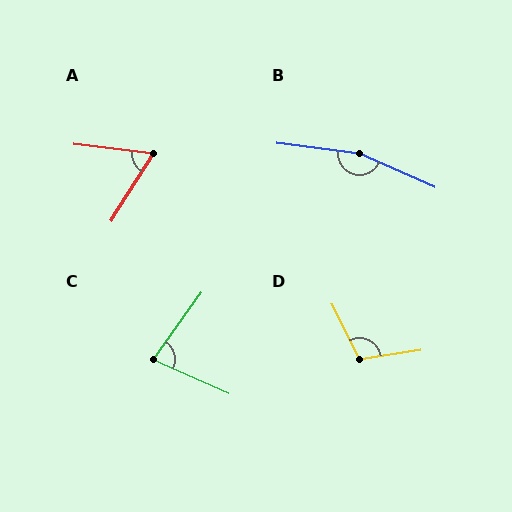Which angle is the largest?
B, at approximately 163 degrees.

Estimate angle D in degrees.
Approximately 108 degrees.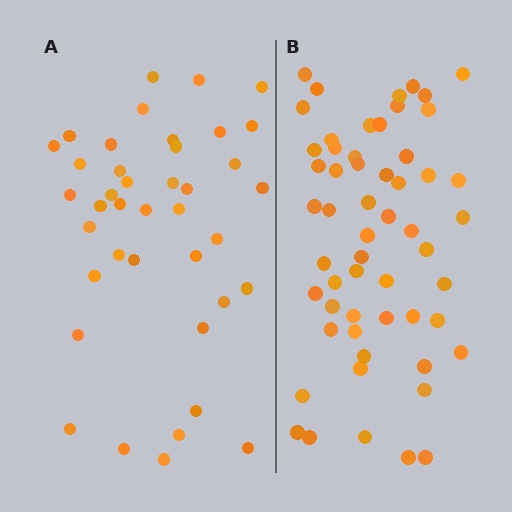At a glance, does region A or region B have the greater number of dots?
Region B (the right region) has more dots.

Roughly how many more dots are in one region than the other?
Region B has approximately 15 more dots than region A.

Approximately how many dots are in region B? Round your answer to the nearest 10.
About 60 dots. (The exact count is 56, which rounds to 60.)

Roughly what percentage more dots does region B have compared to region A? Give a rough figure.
About 40% more.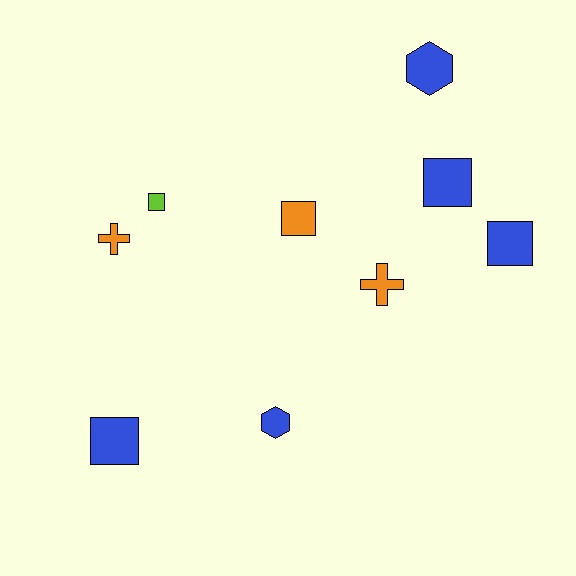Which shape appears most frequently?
Square, with 5 objects.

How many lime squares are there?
There is 1 lime square.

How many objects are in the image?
There are 9 objects.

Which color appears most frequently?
Blue, with 5 objects.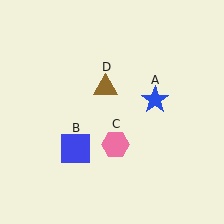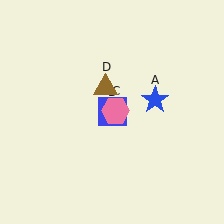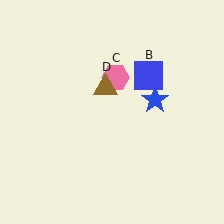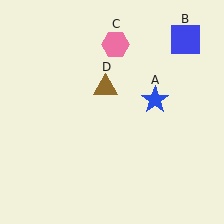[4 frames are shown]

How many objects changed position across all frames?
2 objects changed position: blue square (object B), pink hexagon (object C).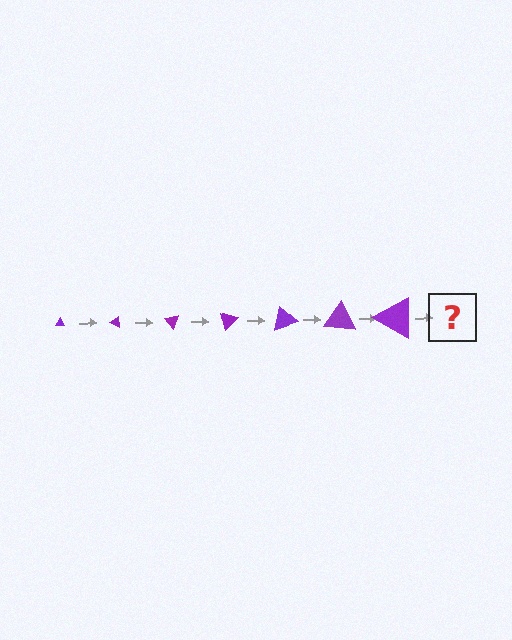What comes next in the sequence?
The next element should be a triangle, larger than the previous one and rotated 175 degrees from the start.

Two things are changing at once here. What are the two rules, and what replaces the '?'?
The two rules are that the triangle grows larger each step and it rotates 25 degrees each step. The '?' should be a triangle, larger than the previous one and rotated 175 degrees from the start.